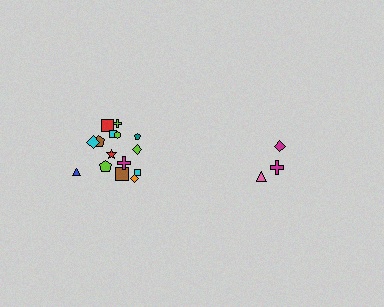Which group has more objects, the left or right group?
The left group.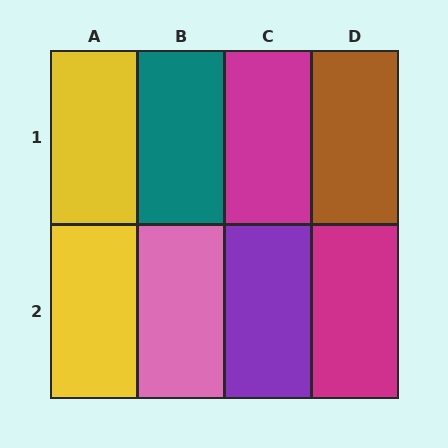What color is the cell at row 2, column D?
Magenta.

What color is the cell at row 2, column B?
Pink.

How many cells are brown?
1 cell is brown.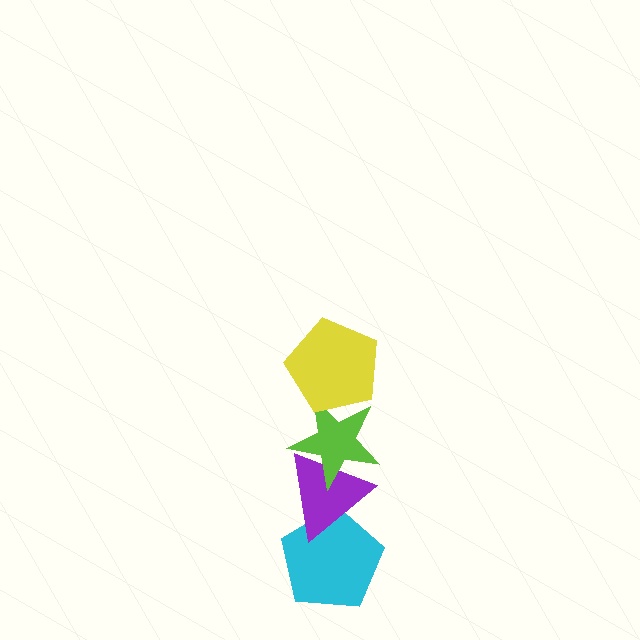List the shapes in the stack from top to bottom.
From top to bottom: the yellow pentagon, the lime star, the purple triangle, the cyan pentagon.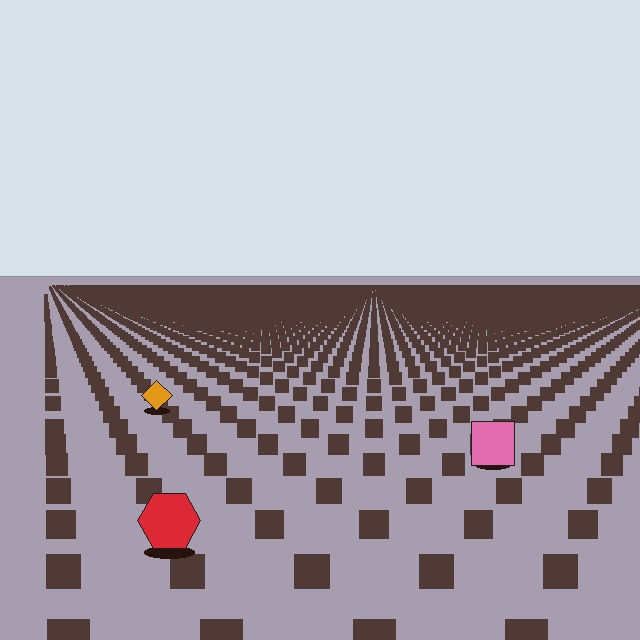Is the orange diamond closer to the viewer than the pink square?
No. The pink square is closer — you can tell from the texture gradient: the ground texture is coarser near it.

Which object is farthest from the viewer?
The orange diamond is farthest from the viewer. It appears smaller and the ground texture around it is denser.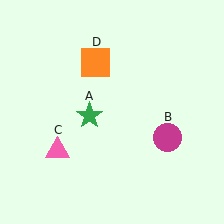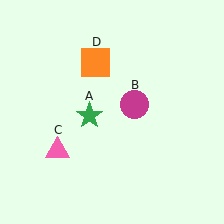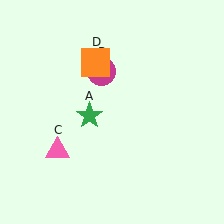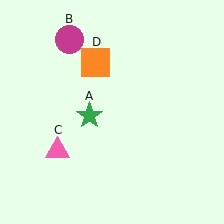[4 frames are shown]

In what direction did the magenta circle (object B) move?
The magenta circle (object B) moved up and to the left.